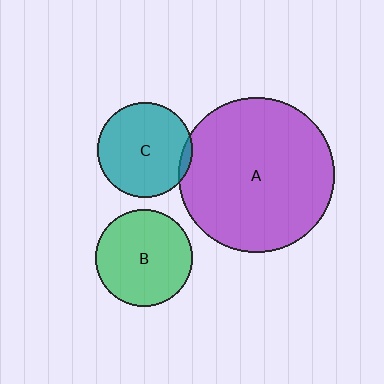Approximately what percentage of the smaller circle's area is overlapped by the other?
Approximately 5%.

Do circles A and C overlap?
Yes.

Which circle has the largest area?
Circle A (purple).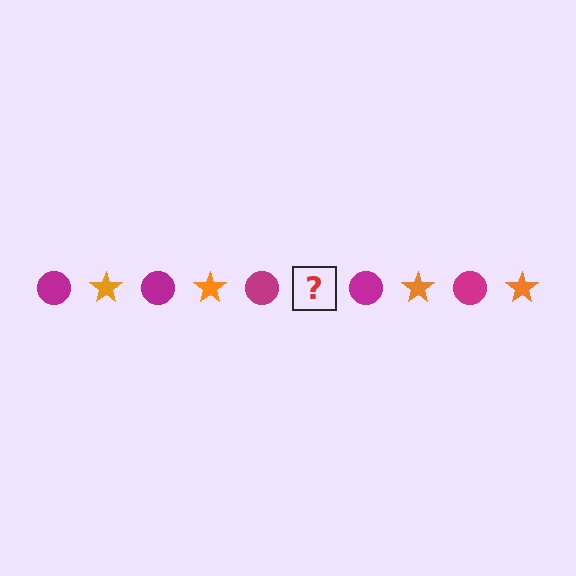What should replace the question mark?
The question mark should be replaced with an orange star.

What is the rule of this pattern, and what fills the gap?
The rule is that the pattern alternates between magenta circle and orange star. The gap should be filled with an orange star.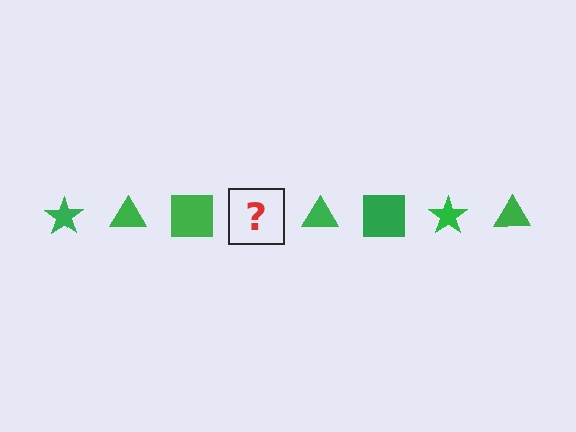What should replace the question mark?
The question mark should be replaced with a green star.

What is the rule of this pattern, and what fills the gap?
The rule is that the pattern cycles through star, triangle, square shapes in green. The gap should be filled with a green star.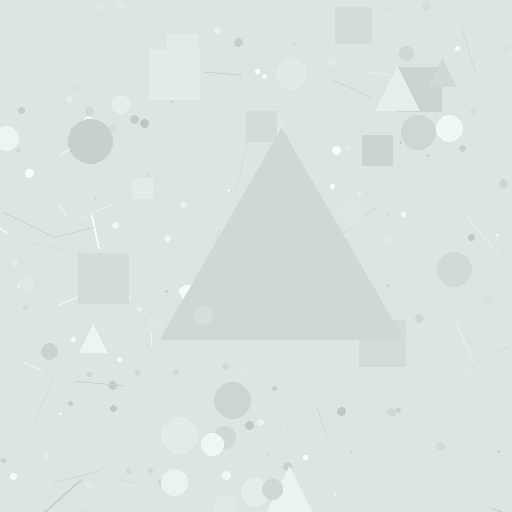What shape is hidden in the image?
A triangle is hidden in the image.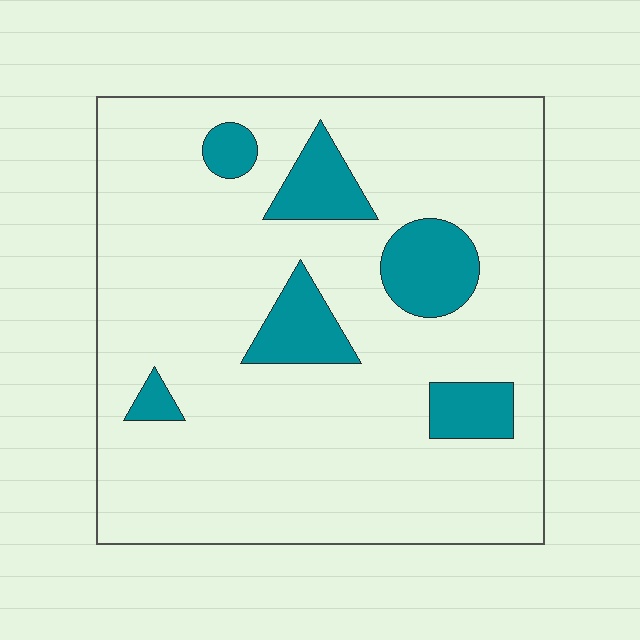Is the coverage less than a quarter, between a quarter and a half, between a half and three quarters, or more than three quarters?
Less than a quarter.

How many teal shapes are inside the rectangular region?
6.